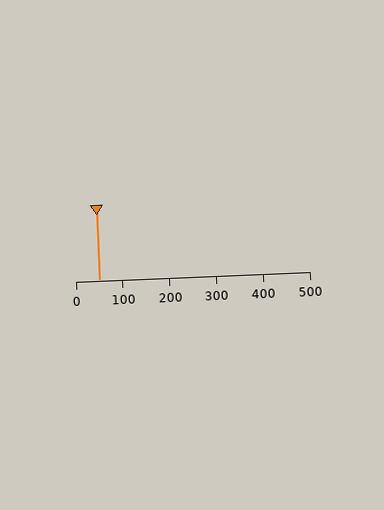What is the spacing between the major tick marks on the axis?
The major ticks are spaced 100 apart.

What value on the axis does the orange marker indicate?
The marker indicates approximately 50.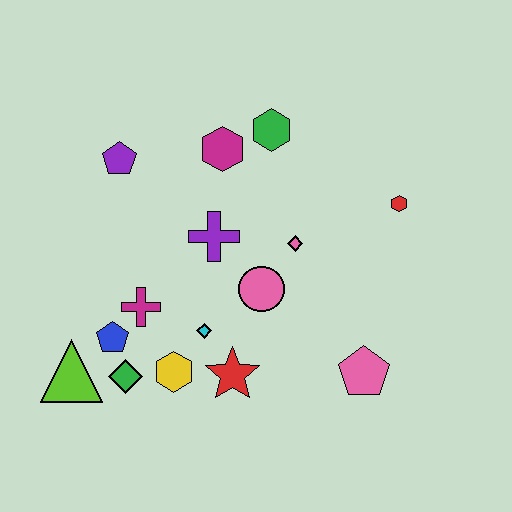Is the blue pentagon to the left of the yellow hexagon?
Yes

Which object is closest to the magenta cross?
The blue pentagon is closest to the magenta cross.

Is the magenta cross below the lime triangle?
No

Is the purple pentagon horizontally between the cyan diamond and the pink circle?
No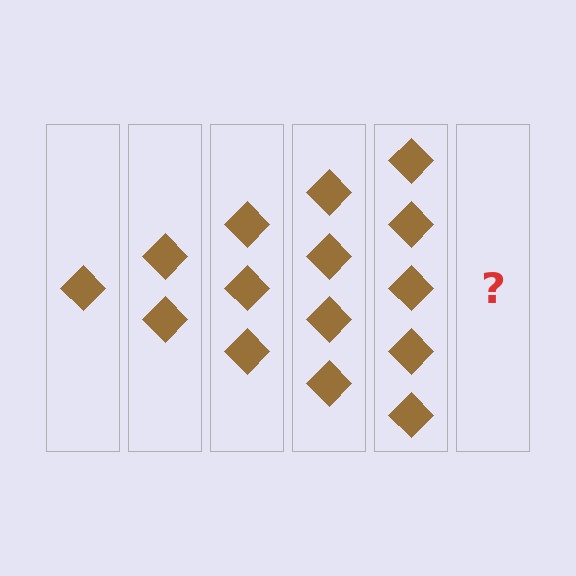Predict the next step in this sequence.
The next step is 6 diamonds.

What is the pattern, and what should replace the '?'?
The pattern is that each step adds one more diamond. The '?' should be 6 diamonds.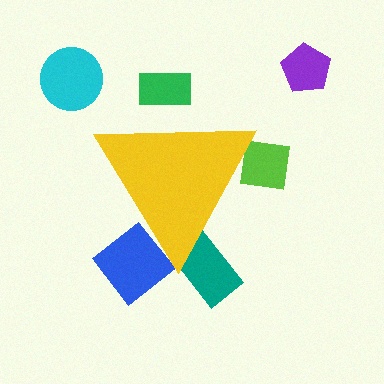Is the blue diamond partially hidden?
Yes, the blue diamond is partially hidden behind the yellow triangle.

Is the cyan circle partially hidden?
No, the cyan circle is fully visible.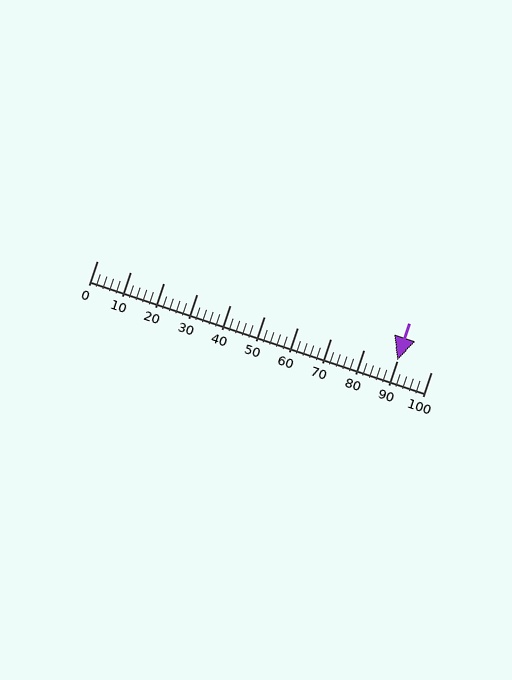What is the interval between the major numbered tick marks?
The major tick marks are spaced 10 units apart.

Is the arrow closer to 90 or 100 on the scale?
The arrow is closer to 90.